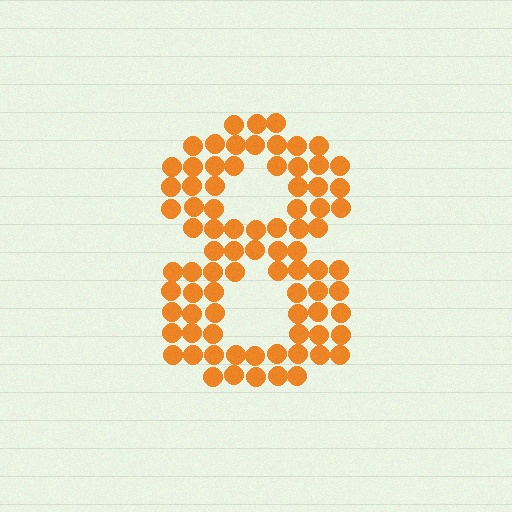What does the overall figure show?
The overall figure shows the digit 8.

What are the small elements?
The small elements are circles.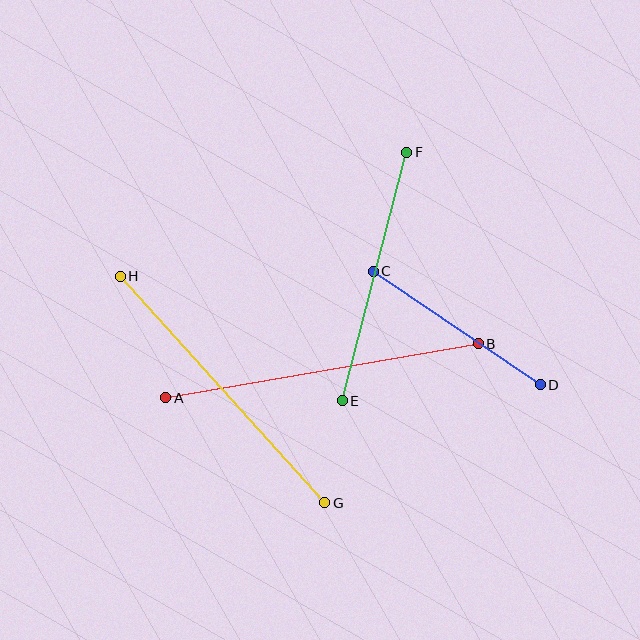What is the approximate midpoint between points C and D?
The midpoint is at approximately (457, 328) pixels.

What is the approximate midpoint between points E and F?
The midpoint is at approximately (375, 277) pixels.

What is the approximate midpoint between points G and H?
The midpoint is at approximately (223, 390) pixels.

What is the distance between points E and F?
The distance is approximately 257 pixels.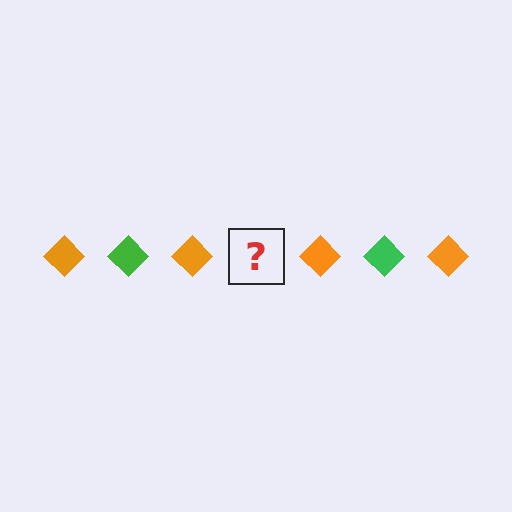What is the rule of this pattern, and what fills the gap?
The rule is that the pattern cycles through orange, green diamonds. The gap should be filled with a green diamond.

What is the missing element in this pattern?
The missing element is a green diamond.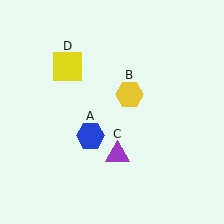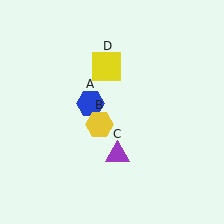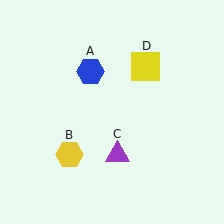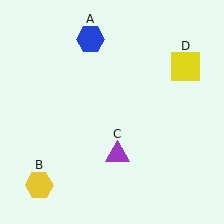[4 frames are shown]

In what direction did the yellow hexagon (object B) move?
The yellow hexagon (object B) moved down and to the left.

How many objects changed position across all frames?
3 objects changed position: blue hexagon (object A), yellow hexagon (object B), yellow square (object D).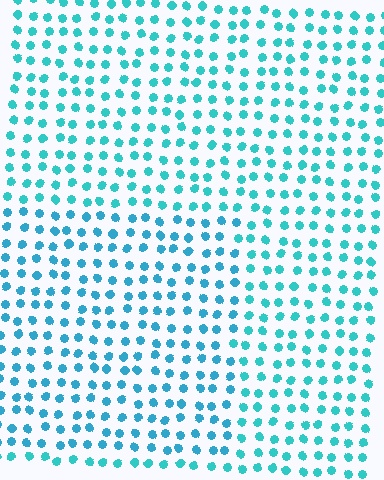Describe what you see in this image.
The image is filled with small cyan elements in a uniform arrangement. A rectangle-shaped region is visible where the elements are tinted to a slightly different hue, forming a subtle color boundary.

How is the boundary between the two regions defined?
The boundary is defined purely by a slight shift in hue (about 16 degrees). Spacing, size, and orientation are identical on both sides.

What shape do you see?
I see a rectangle.